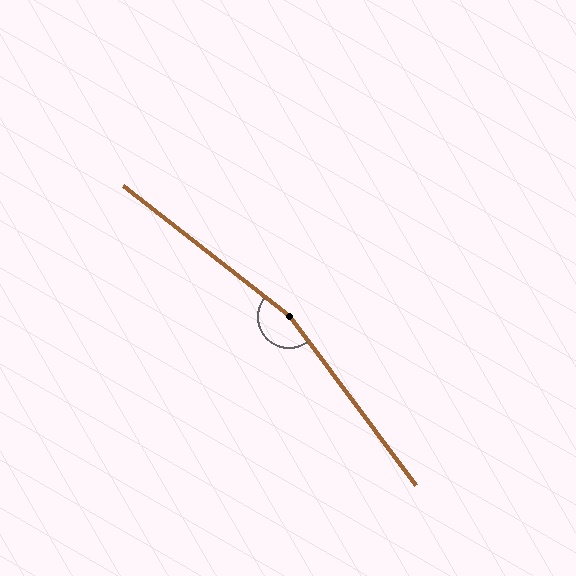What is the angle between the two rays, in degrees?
Approximately 165 degrees.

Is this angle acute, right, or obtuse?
It is obtuse.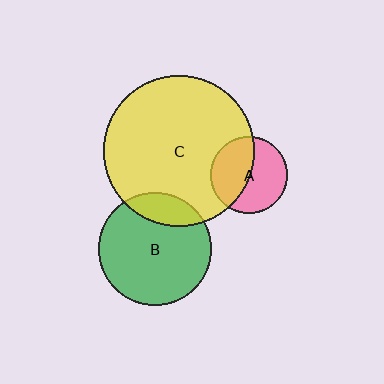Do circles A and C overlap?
Yes.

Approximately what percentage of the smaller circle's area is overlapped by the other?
Approximately 45%.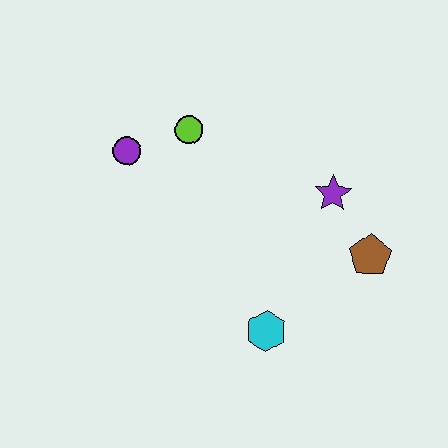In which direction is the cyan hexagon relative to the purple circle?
The cyan hexagon is below the purple circle.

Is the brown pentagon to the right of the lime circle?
Yes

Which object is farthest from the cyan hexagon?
The purple circle is farthest from the cyan hexagon.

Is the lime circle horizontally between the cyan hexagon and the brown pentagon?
No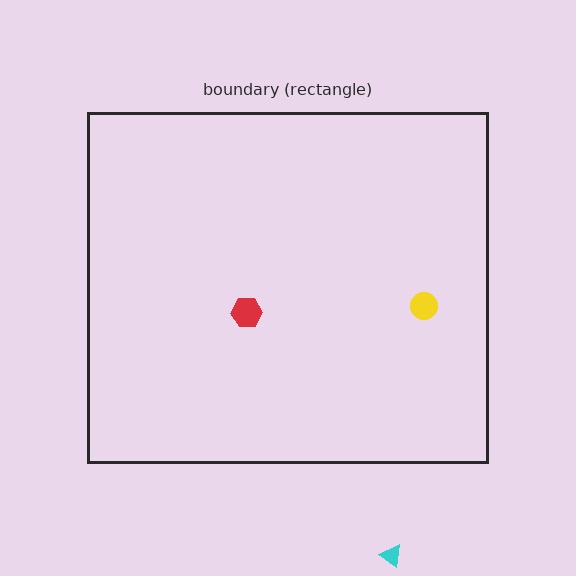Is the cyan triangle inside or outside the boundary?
Outside.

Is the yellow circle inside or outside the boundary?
Inside.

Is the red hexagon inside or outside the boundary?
Inside.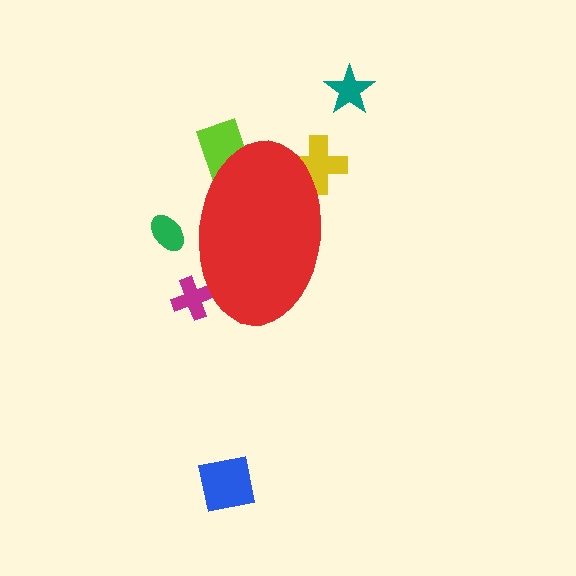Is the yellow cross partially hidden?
Yes, the yellow cross is partially hidden behind the red ellipse.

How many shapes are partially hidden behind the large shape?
4 shapes are partially hidden.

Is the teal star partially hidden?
No, the teal star is fully visible.